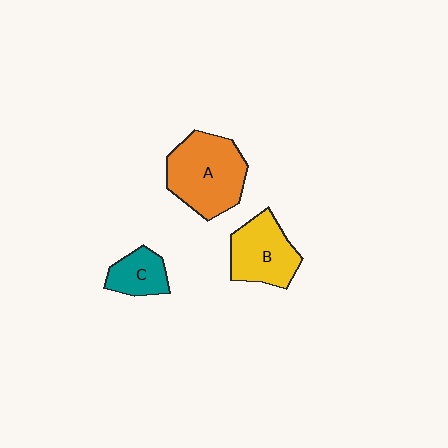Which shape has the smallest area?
Shape C (teal).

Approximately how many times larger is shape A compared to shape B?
Approximately 1.3 times.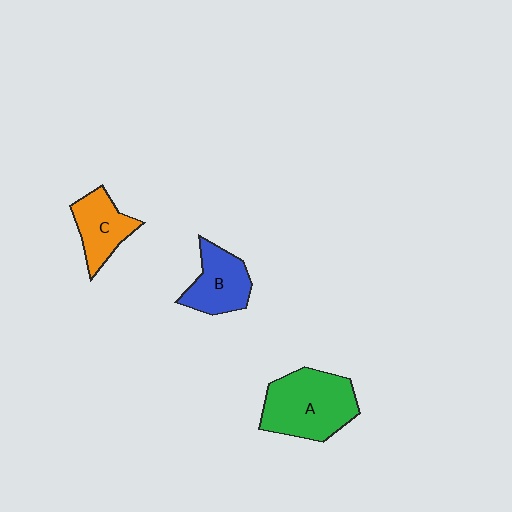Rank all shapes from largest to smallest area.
From largest to smallest: A (green), B (blue), C (orange).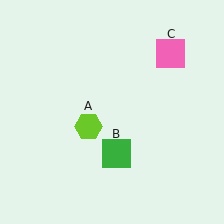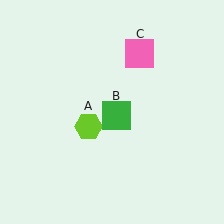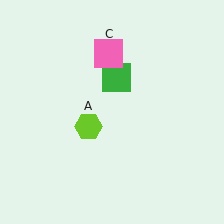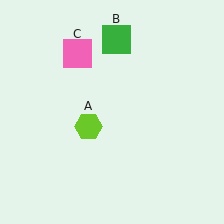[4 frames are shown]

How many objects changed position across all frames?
2 objects changed position: green square (object B), pink square (object C).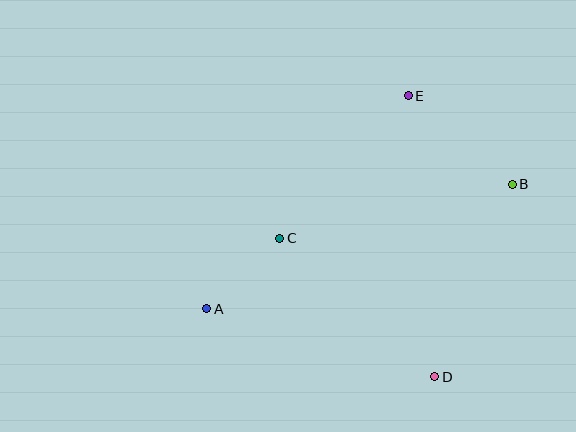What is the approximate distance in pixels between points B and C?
The distance between B and C is approximately 238 pixels.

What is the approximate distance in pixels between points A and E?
The distance between A and E is approximately 293 pixels.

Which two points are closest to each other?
Points A and C are closest to each other.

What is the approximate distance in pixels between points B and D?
The distance between B and D is approximately 207 pixels.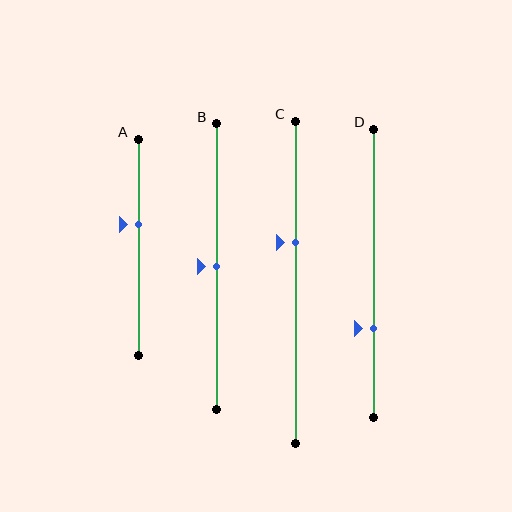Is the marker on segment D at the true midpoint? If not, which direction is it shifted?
No, the marker on segment D is shifted downward by about 19% of the segment length.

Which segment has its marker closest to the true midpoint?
Segment B has its marker closest to the true midpoint.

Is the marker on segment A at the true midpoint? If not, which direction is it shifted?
No, the marker on segment A is shifted upward by about 11% of the segment length.